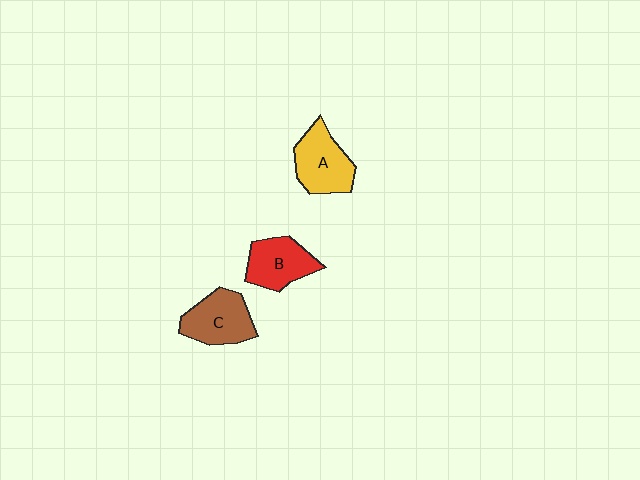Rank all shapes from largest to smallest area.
From largest to smallest: A (yellow), C (brown), B (red).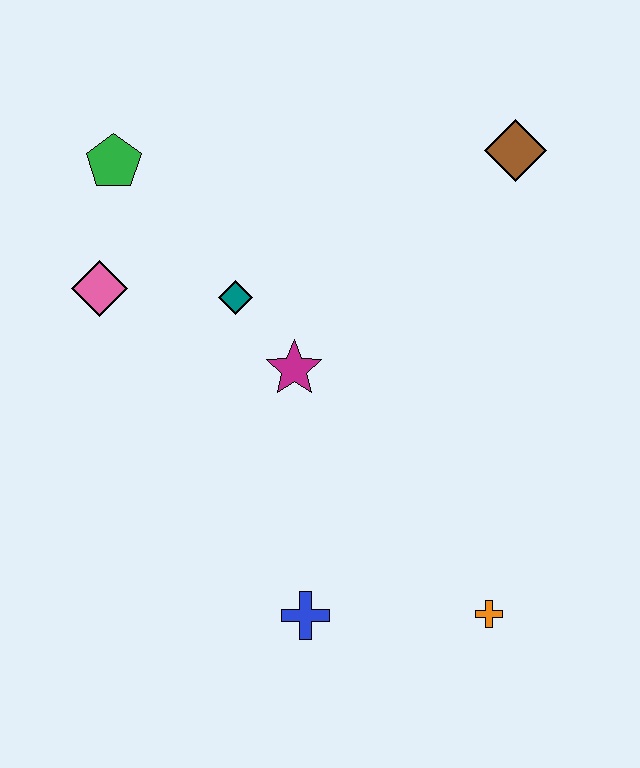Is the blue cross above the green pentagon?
No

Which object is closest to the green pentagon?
The pink diamond is closest to the green pentagon.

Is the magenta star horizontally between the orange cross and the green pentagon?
Yes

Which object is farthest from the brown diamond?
The blue cross is farthest from the brown diamond.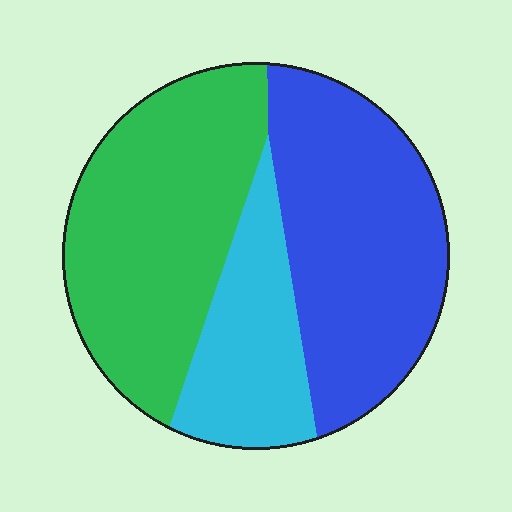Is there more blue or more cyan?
Blue.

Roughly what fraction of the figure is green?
Green covers about 40% of the figure.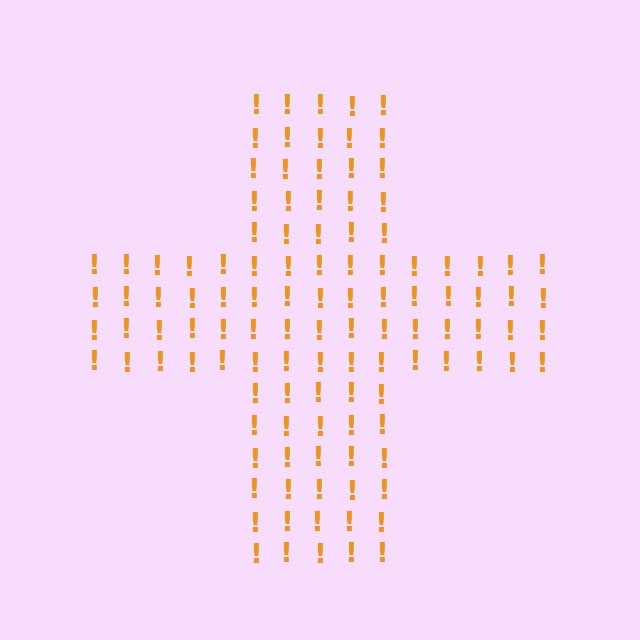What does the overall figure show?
The overall figure shows a cross.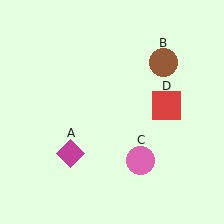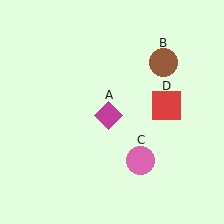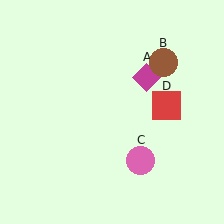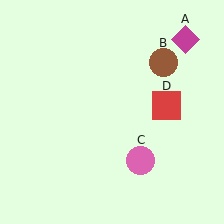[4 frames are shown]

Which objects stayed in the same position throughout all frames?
Brown circle (object B) and pink circle (object C) and red square (object D) remained stationary.